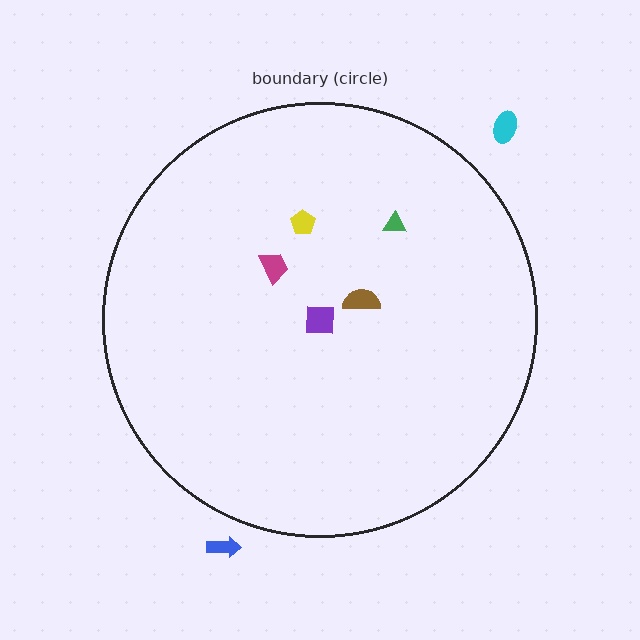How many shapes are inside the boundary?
5 inside, 2 outside.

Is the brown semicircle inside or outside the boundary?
Inside.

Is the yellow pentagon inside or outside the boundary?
Inside.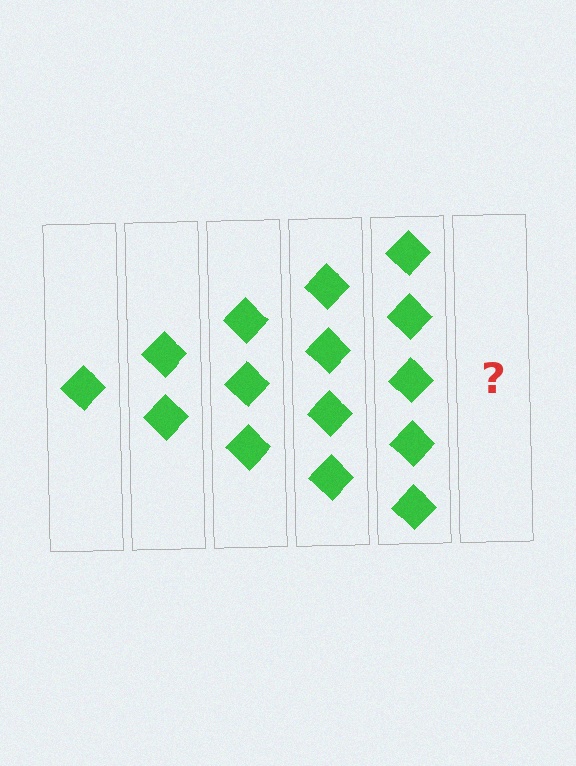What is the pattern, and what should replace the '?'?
The pattern is that each step adds one more diamond. The '?' should be 6 diamonds.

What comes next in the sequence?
The next element should be 6 diamonds.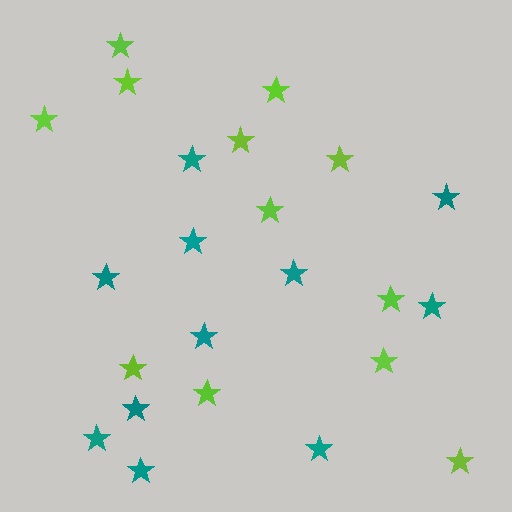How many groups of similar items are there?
There are 2 groups: one group of lime stars (12) and one group of teal stars (11).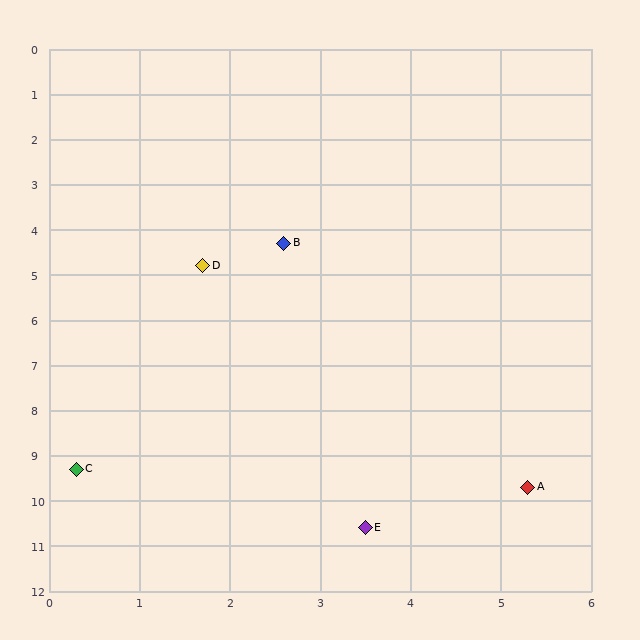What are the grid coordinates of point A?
Point A is at approximately (5.3, 9.7).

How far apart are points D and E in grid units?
Points D and E are about 6.1 grid units apart.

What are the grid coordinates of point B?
Point B is at approximately (2.6, 4.3).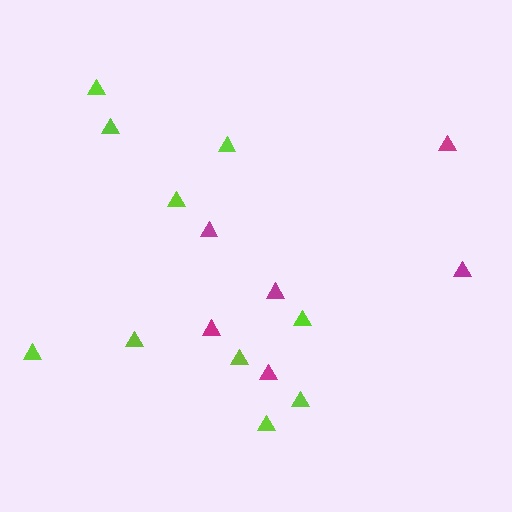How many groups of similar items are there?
There are 2 groups: one group of magenta triangles (6) and one group of lime triangles (10).